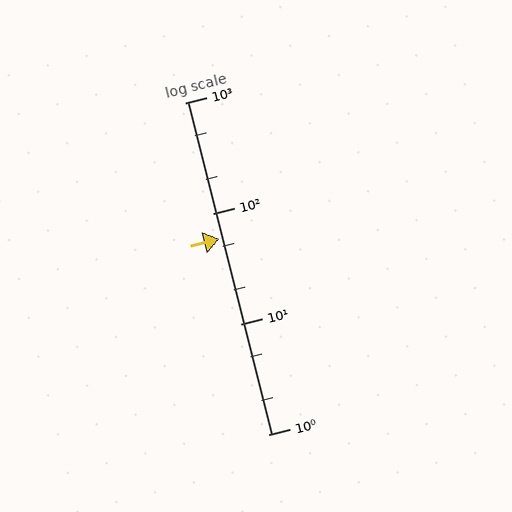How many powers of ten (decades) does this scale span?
The scale spans 3 decades, from 1 to 1000.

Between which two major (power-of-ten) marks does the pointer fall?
The pointer is between 10 and 100.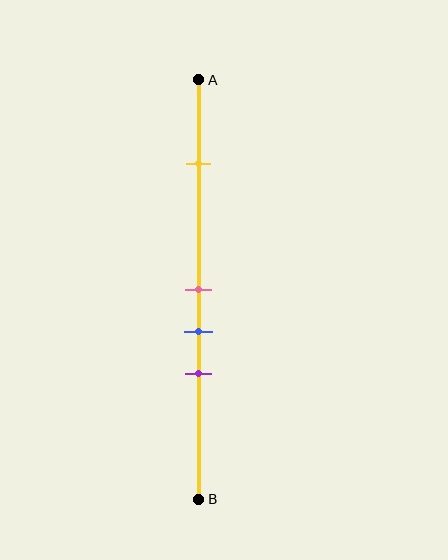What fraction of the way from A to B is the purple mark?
The purple mark is approximately 70% (0.7) of the way from A to B.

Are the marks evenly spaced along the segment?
No, the marks are not evenly spaced.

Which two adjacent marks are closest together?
The pink and blue marks are the closest adjacent pair.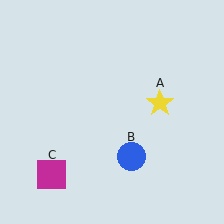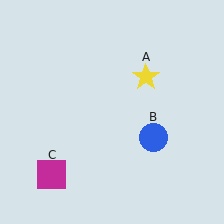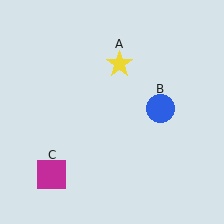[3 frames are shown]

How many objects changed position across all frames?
2 objects changed position: yellow star (object A), blue circle (object B).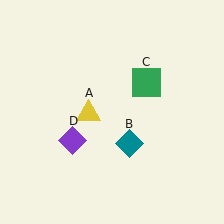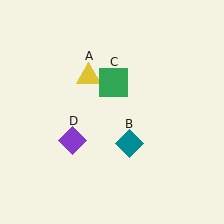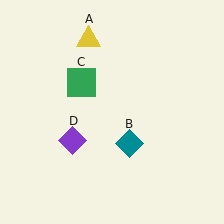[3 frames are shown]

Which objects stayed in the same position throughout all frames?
Teal diamond (object B) and purple diamond (object D) remained stationary.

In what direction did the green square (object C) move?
The green square (object C) moved left.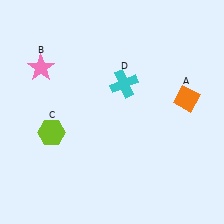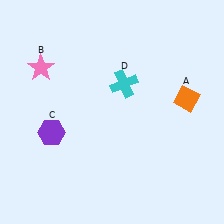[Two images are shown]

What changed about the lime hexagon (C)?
In Image 1, C is lime. In Image 2, it changed to purple.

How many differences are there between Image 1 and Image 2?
There is 1 difference between the two images.